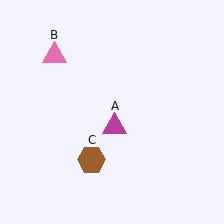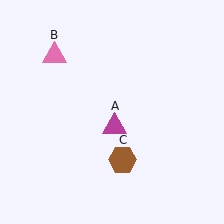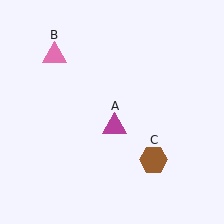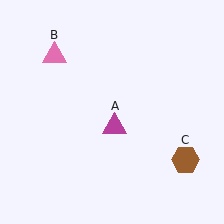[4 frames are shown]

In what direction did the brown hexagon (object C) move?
The brown hexagon (object C) moved right.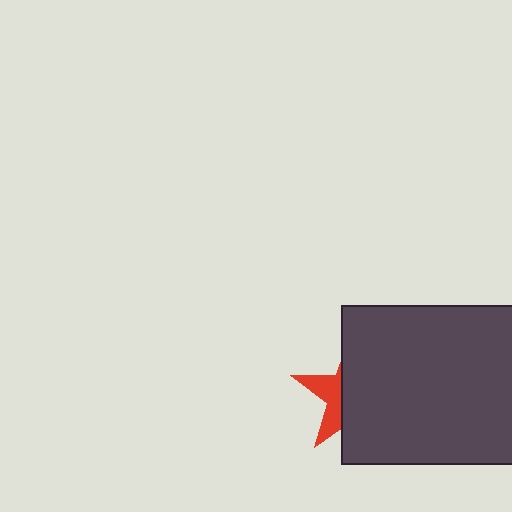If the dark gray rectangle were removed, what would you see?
You would see the complete red star.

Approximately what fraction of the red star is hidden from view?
Roughly 67% of the red star is hidden behind the dark gray rectangle.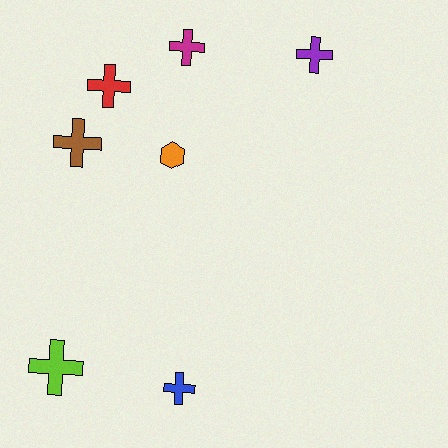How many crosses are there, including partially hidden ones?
There are 6 crosses.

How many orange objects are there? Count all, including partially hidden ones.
There is 1 orange object.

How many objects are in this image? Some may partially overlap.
There are 7 objects.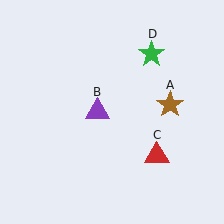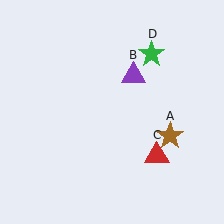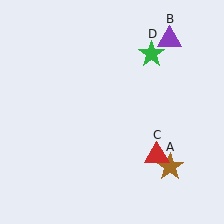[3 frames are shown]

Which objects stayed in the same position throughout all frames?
Red triangle (object C) and green star (object D) remained stationary.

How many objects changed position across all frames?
2 objects changed position: brown star (object A), purple triangle (object B).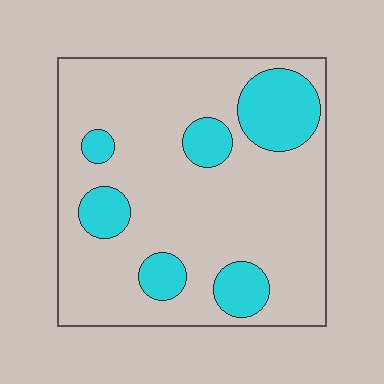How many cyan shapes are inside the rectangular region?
6.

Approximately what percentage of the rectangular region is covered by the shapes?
Approximately 20%.